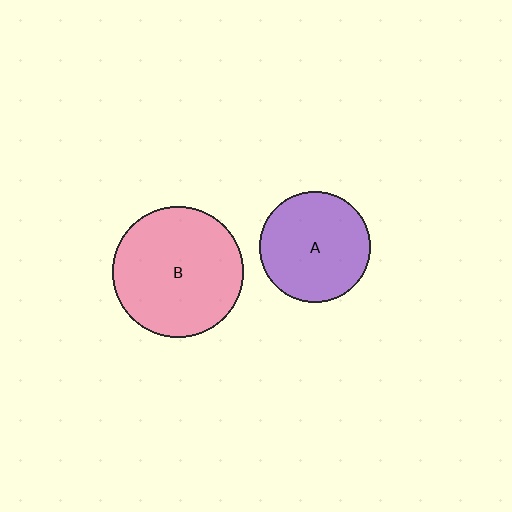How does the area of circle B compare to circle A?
Approximately 1.4 times.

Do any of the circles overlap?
No, none of the circles overlap.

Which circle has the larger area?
Circle B (pink).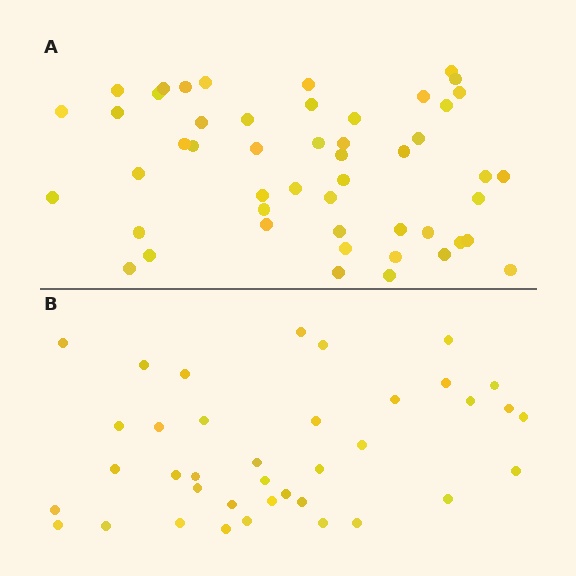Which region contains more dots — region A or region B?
Region A (the top region) has more dots.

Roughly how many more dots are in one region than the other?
Region A has roughly 12 or so more dots than region B.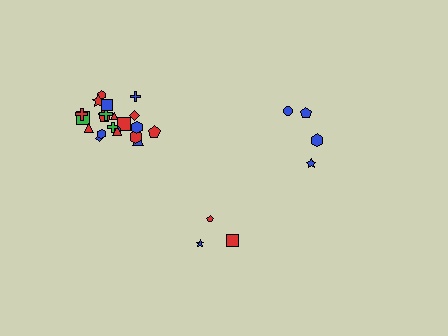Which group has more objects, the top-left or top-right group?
The top-left group.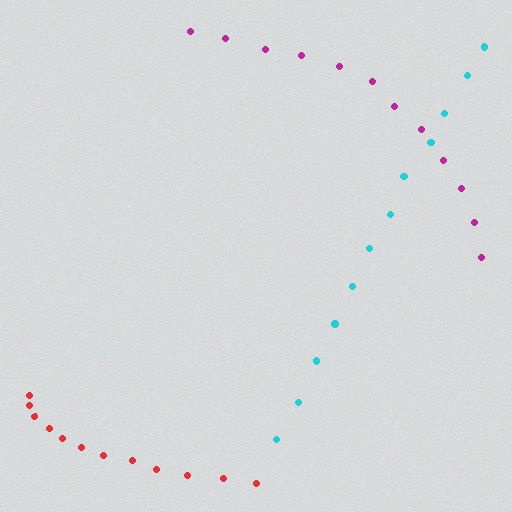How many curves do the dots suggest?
There are 3 distinct paths.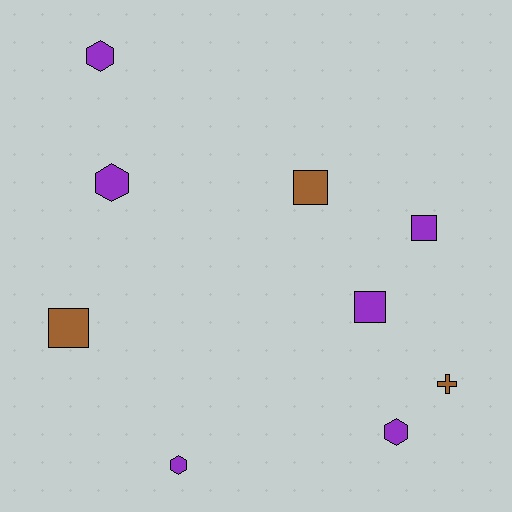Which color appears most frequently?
Purple, with 6 objects.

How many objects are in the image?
There are 9 objects.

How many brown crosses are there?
There is 1 brown cross.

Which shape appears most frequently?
Hexagon, with 4 objects.